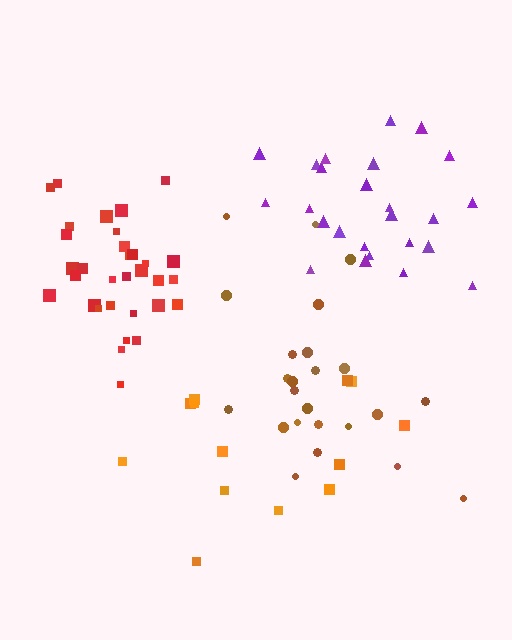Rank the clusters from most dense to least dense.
red, brown, purple, orange.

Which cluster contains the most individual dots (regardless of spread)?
Red (33).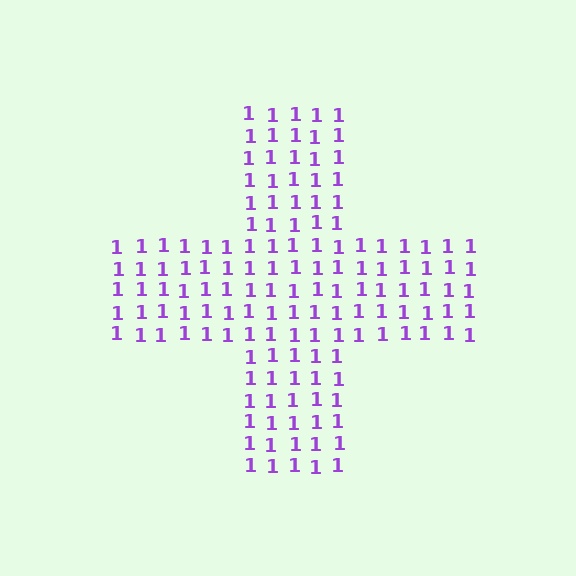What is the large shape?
The large shape is a cross.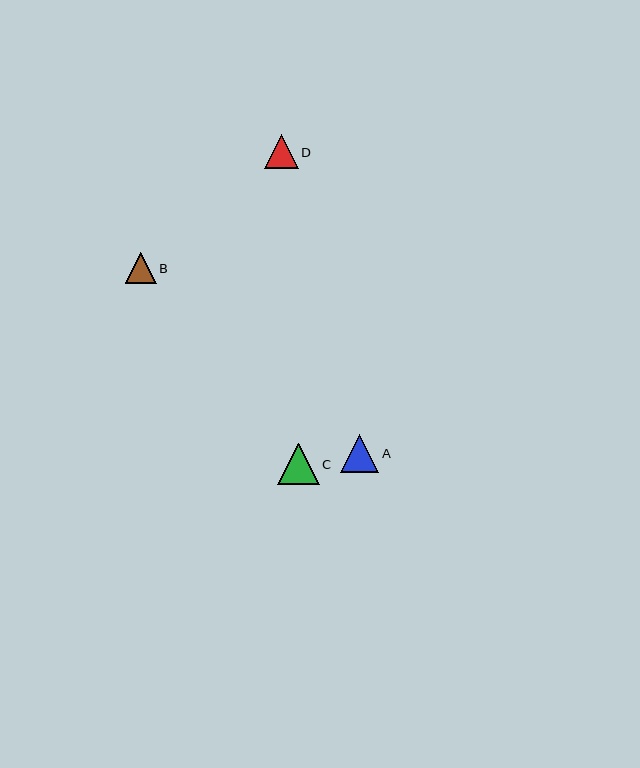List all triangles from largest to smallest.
From largest to smallest: C, A, D, B.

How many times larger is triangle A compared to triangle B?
Triangle A is approximately 1.2 times the size of triangle B.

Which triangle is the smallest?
Triangle B is the smallest with a size of approximately 31 pixels.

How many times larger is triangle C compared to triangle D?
Triangle C is approximately 1.2 times the size of triangle D.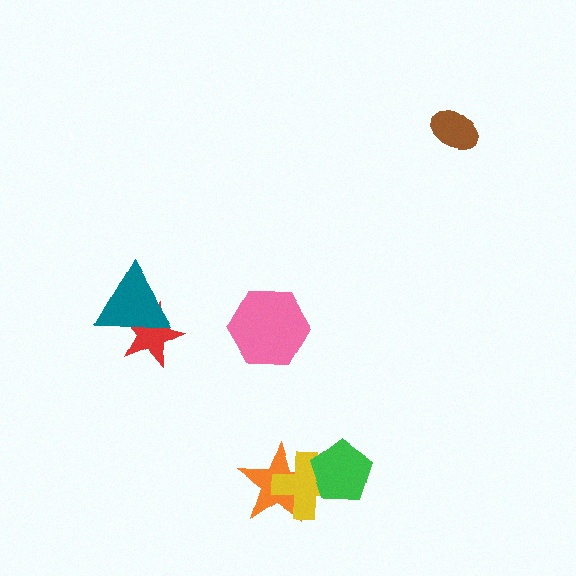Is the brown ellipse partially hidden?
No, no other shape covers it.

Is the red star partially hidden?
Yes, it is partially covered by another shape.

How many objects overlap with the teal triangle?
1 object overlaps with the teal triangle.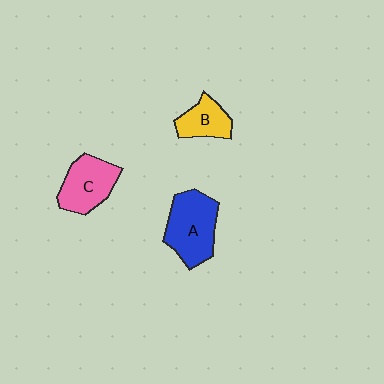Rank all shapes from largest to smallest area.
From largest to smallest: A (blue), C (pink), B (yellow).